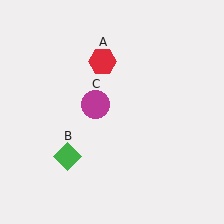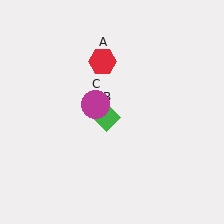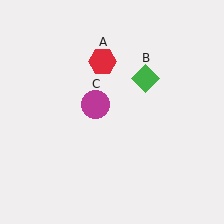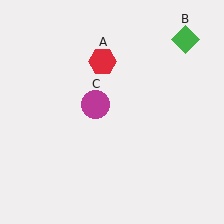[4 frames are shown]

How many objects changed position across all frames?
1 object changed position: green diamond (object B).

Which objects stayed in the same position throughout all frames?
Red hexagon (object A) and magenta circle (object C) remained stationary.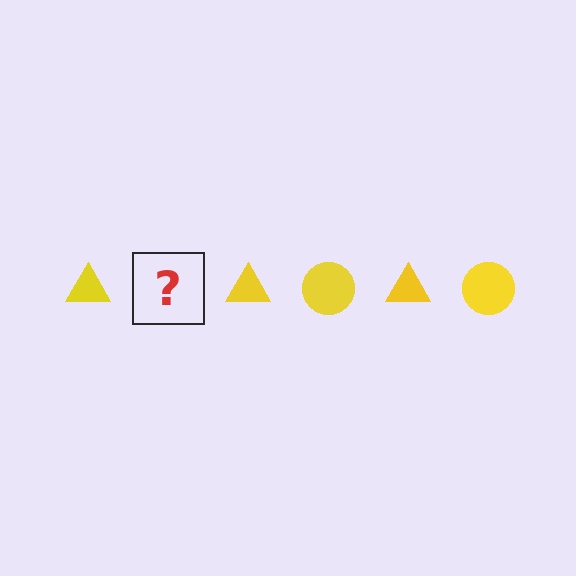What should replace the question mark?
The question mark should be replaced with a yellow circle.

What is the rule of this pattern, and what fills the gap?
The rule is that the pattern cycles through triangle, circle shapes in yellow. The gap should be filled with a yellow circle.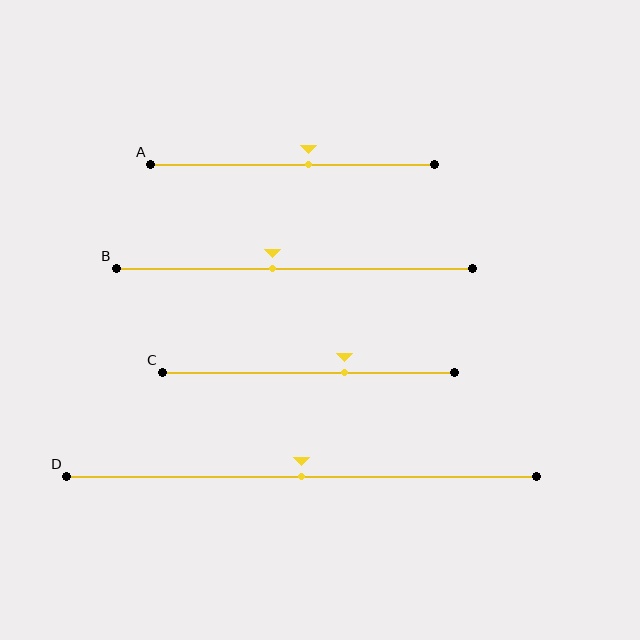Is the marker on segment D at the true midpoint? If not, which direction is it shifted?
Yes, the marker on segment D is at the true midpoint.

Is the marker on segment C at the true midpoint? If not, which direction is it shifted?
No, the marker on segment C is shifted to the right by about 12% of the segment length.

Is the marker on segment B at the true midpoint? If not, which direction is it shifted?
No, the marker on segment B is shifted to the left by about 6% of the segment length.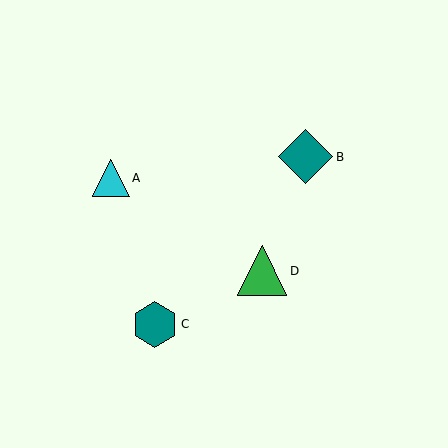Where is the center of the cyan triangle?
The center of the cyan triangle is at (111, 178).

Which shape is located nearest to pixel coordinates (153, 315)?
The teal hexagon (labeled C) at (155, 324) is nearest to that location.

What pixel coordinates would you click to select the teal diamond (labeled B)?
Click at (306, 157) to select the teal diamond B.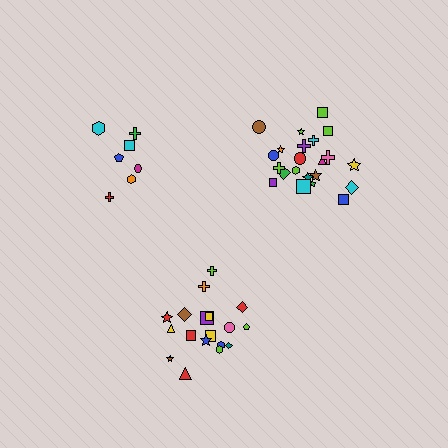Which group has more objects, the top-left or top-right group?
The top-right group.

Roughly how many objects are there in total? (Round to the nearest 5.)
Roughly 45 objects in total.